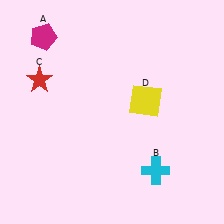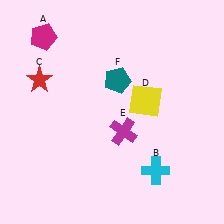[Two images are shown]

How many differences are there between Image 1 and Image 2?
There are 2 differences between the two images.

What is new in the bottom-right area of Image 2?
A magenta cross (E) was added in the bottom-right area of Image 2.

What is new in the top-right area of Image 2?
A teal pentagon (F) was added in the top-right area of Image 2.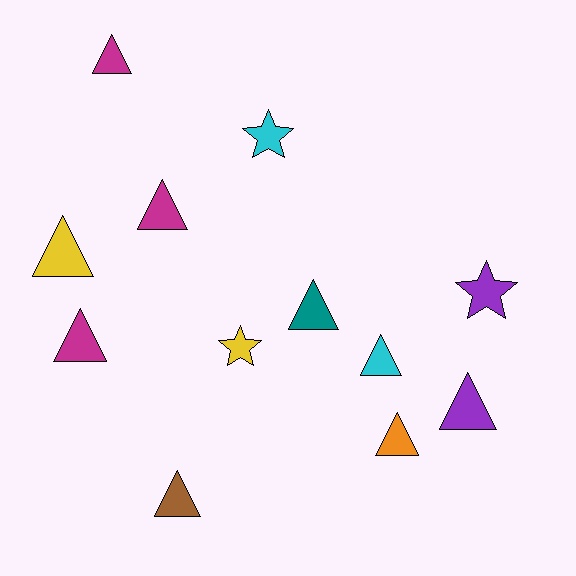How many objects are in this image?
There are 12 objects.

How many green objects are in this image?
There are no green objects.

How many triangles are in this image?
There are 9 triangles.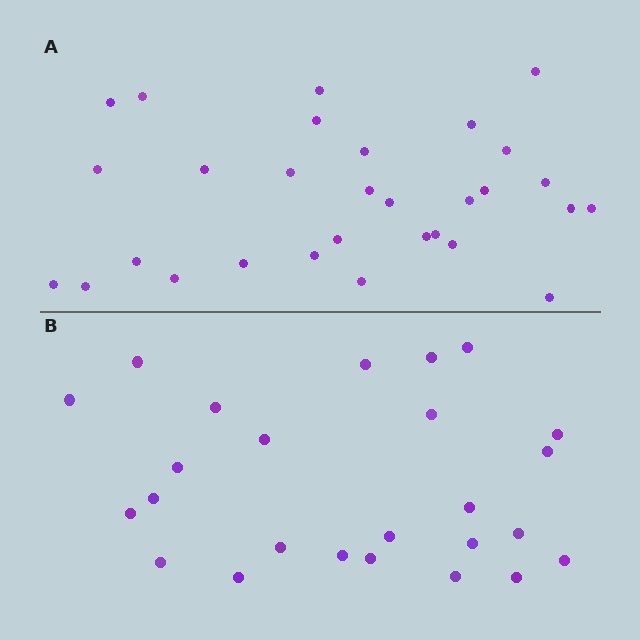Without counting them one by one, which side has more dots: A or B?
Region A (the top region) has more dots.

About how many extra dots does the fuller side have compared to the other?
Region A has about 5 more dots than region B.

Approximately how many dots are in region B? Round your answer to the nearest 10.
About 20 dots. (The exact count is 25, which rounds to 20.)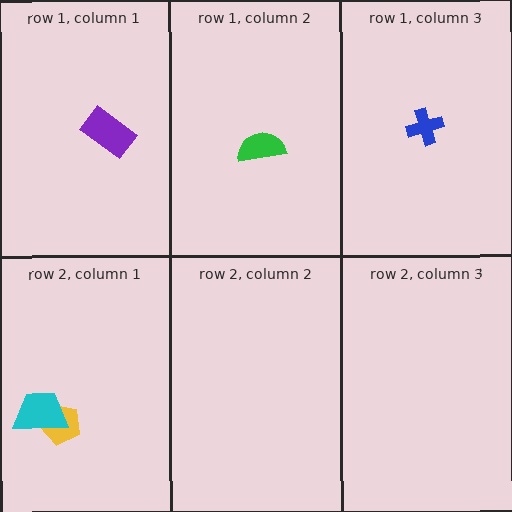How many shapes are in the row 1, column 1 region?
1.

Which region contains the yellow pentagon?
The row 2, column 1 region.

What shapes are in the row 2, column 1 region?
The yellow pentagon, the cyan trapezoid.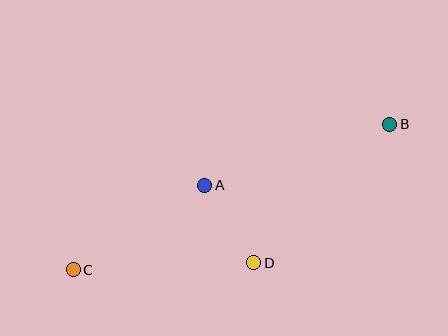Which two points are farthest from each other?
Points B and C are farthest from each other.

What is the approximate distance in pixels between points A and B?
The distance between A and B is approximately 195 pixels.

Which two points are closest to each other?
Points A and D are closest to each other.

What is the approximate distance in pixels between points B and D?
The distance between B and D is approximately 194 pixels.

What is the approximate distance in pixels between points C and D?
The distance between C and D is approximately 181 pixels.